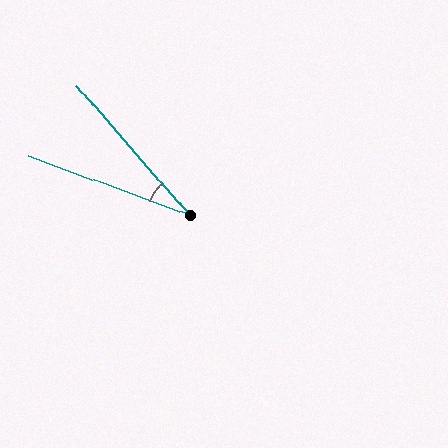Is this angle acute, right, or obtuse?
It is acute.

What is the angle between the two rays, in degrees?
Approximately 29 degrees.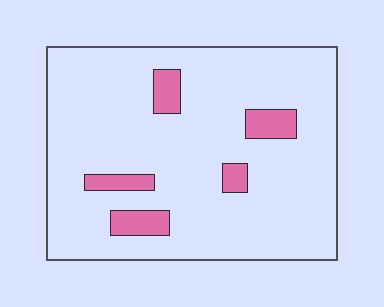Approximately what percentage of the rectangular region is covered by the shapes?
Approximately 10%.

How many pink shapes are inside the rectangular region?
5.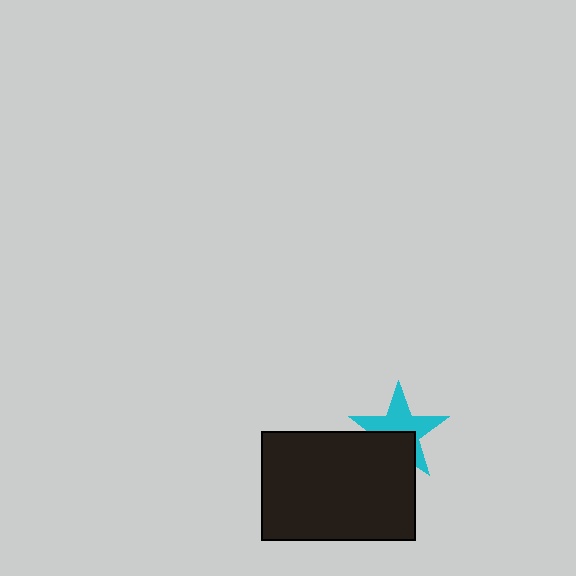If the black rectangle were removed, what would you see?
You would see the complete cyan star.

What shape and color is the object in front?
The object in front is a black rectangle.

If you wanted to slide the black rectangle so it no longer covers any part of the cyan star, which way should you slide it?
Slide it down — that is the most direct way to separate the two shapes.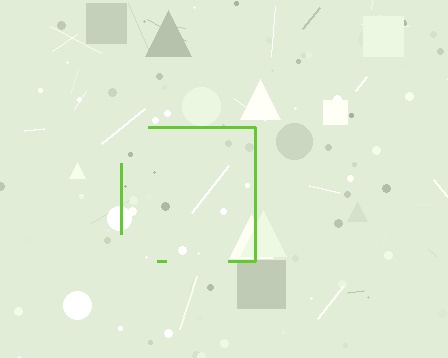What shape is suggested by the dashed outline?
The dashed outline suggests a square.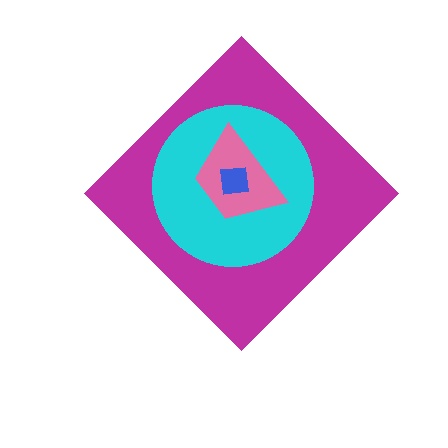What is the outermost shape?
The magenta diamond.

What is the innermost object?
The blue square.